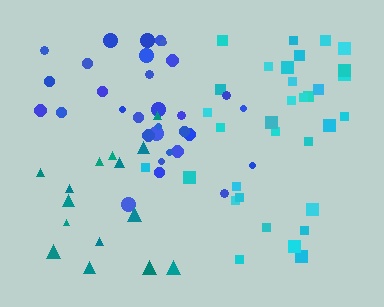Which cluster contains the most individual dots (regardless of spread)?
Cyan (34).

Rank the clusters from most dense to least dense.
blue, cyan, teal.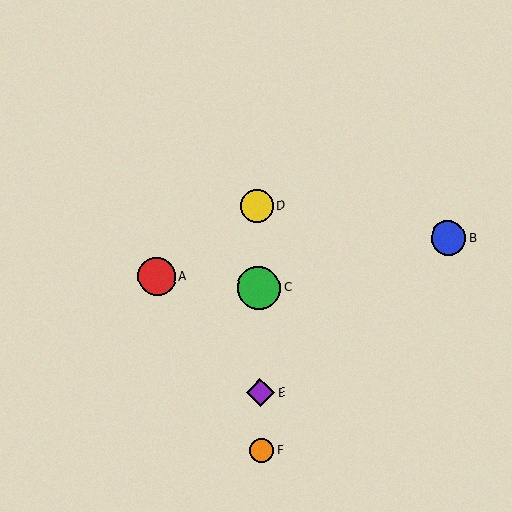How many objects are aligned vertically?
4 objects (C, D, E, F) are aligned vertically.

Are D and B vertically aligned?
No, D is at x≈257 and B is at x≈448.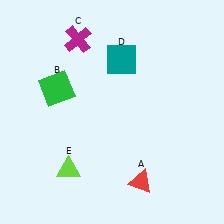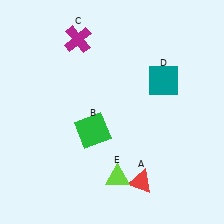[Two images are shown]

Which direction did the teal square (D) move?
The teal square (D) moved right.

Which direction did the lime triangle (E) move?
The lime triangle (E) moved right.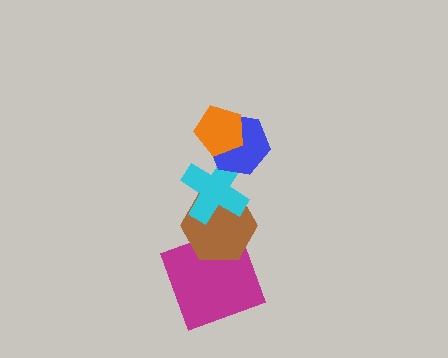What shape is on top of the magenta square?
The brown hexagon is on top of the magenta square.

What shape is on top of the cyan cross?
The blue hexagon is on top of the cyan cross.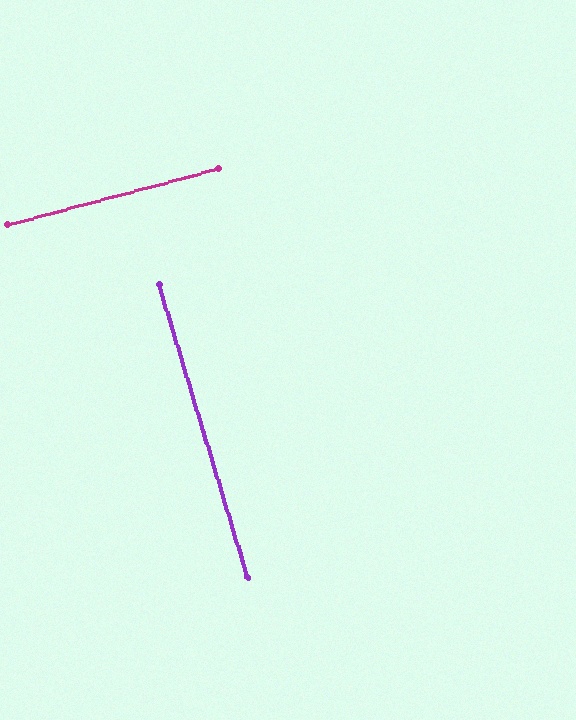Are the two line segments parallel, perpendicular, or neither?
Perpendicular — they meet at approximately 88°.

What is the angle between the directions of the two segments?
Approximately 88 degrees.